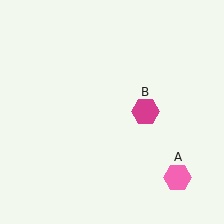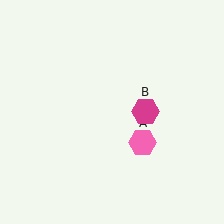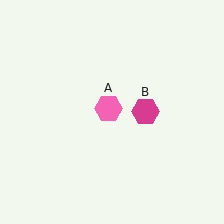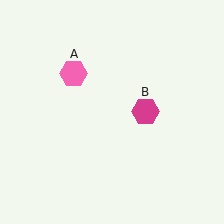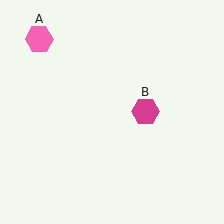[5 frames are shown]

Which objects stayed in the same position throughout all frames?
Magenta hexagon (object B) remained stationary.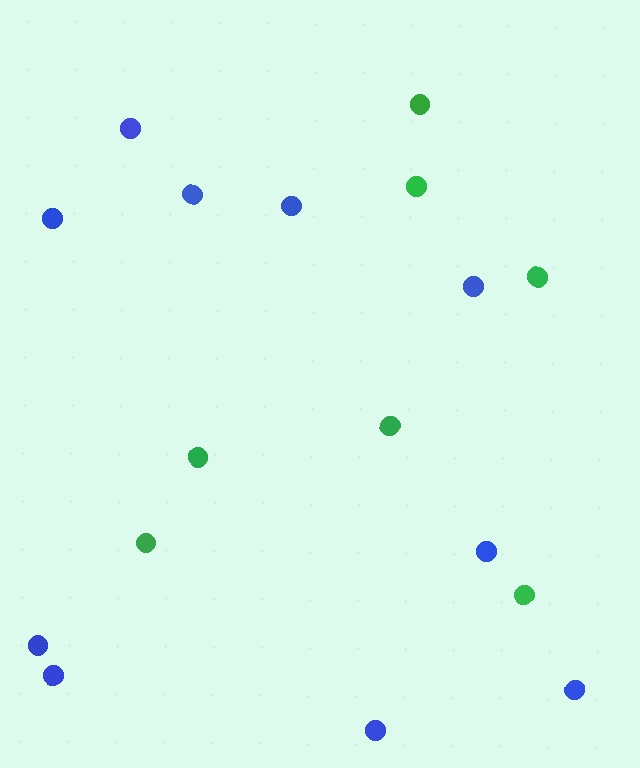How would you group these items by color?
There are 2 groups: one group of blue circles (10) and one group of green circles (7).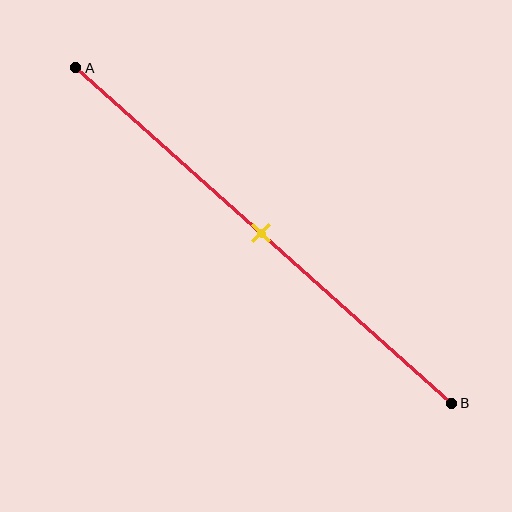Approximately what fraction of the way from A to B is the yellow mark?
The yellow mark is approximately 50% of the way from A to B.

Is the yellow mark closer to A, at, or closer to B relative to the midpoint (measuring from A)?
The yellow mark is approximately at the midpoint of segment AB.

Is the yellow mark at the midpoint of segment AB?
Yes, the mark is approximately at the midpoint.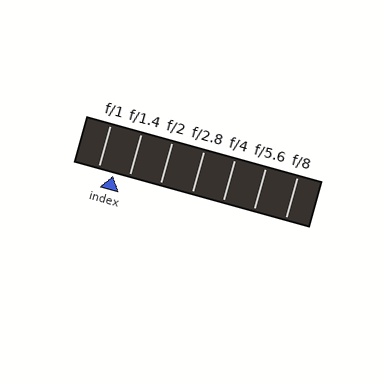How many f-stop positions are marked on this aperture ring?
There are 7 f-stop positions marked.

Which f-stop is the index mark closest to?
The index mark is closest to f/1.4.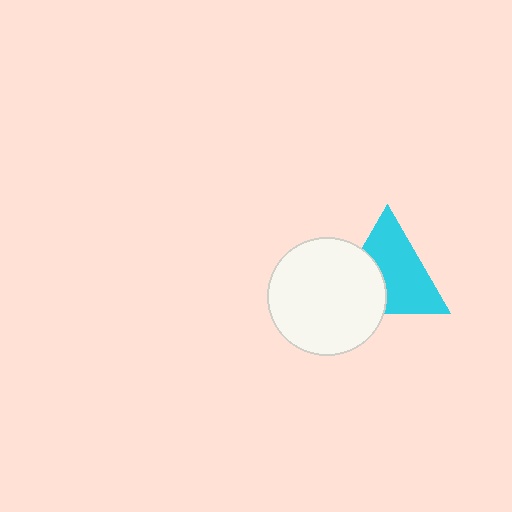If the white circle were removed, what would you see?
You would see the complete cyan triangle.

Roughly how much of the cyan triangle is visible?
About half of it is visible (roughly 64%).